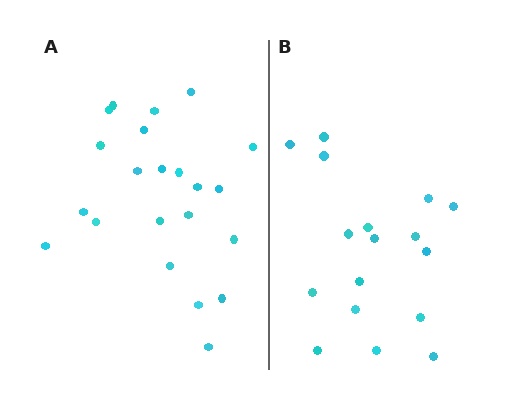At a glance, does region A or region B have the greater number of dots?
Region A (the left region) has more dots.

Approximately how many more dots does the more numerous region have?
Region A has about 5 more dots than region B.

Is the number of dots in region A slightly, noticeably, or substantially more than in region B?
Region A has noticeably more, but not dramatically so. The ratio is roughly 1.3 to 1.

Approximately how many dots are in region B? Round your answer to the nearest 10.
About 20 dots. (The exact count is 17, which rounds to 20.)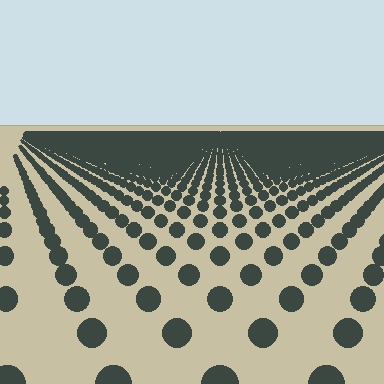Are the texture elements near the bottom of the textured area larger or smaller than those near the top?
Larger. Near the bottom, elements are closer to the viewer and appear at a bigger on-screen size.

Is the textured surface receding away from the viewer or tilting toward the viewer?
The surface is receding away from the viewer. Texture elements get smaller and denser toward the top.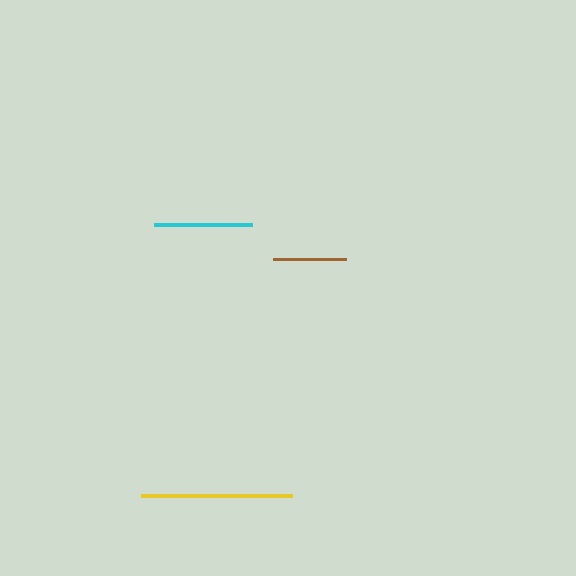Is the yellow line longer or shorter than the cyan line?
The yellow line is longer than the cyan line.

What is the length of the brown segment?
The brown segment is approximately 73 pixels long.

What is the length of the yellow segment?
The yellow segment is approximately 151 pixels long.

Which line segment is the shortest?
The brown line is the shortest at approximately 73 pixels.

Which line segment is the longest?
The yellow line is the longest at approximately 151 pixels.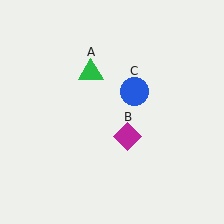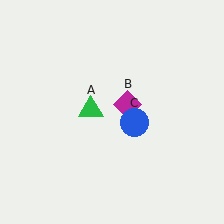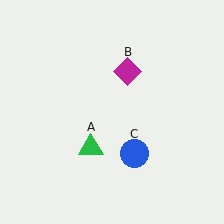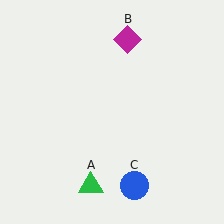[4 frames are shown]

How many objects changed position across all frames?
3 objects changed position: green triangle (object A), magenta diamond (object B), blue circle (object C).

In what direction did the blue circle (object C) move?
The blue circle (object C) moved down.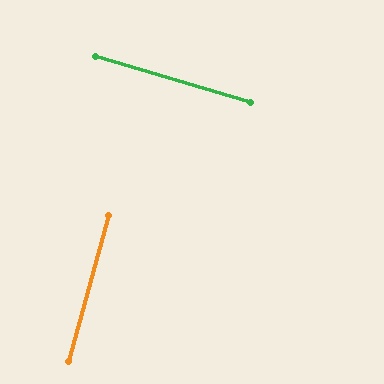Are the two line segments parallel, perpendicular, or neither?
Perpendicular — they meet at approximately 89°.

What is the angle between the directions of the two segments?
Approximately 89 degrees.